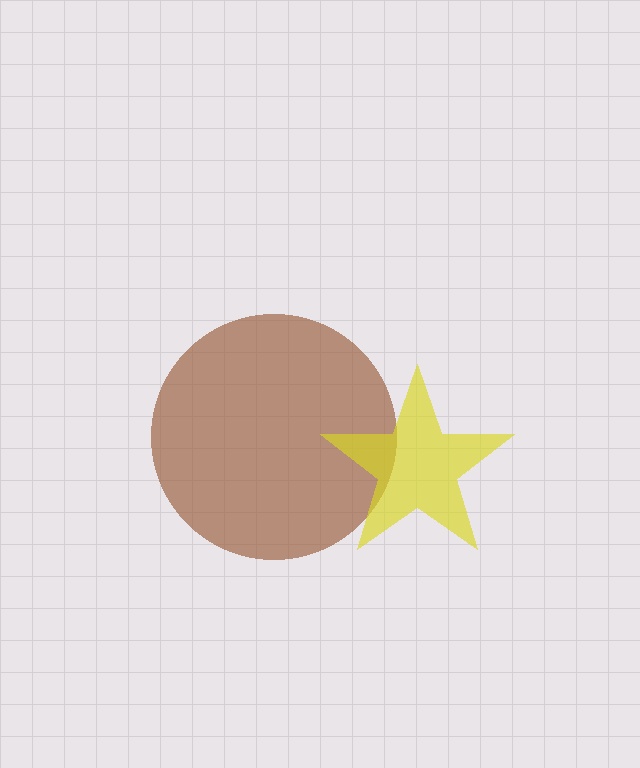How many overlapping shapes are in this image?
There are 2 overlapping shapes in the image.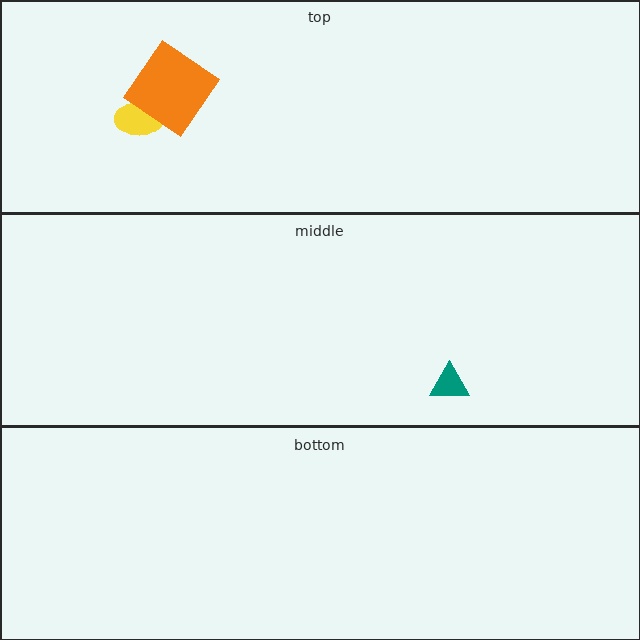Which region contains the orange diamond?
The top region.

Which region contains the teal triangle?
The middle region.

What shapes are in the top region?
The yellow ellipse, the orange diamond.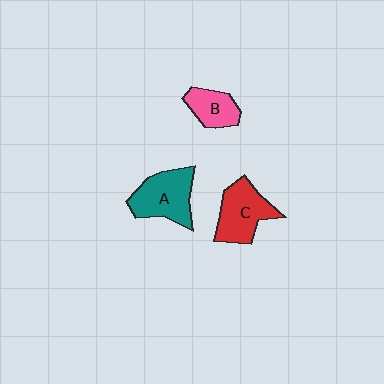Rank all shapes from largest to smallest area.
From largest to smallest: A (teal), C (red), B (pink).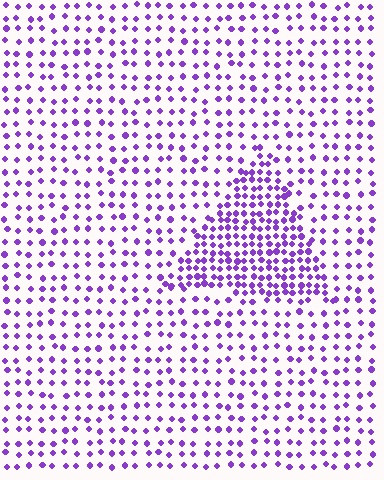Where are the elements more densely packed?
The elements are more densely packed inside the triangle boundary.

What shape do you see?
I see a triangle.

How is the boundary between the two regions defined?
The boundary is defined by a change in element density (approximately 2.2x ratio). All elements are the same color, size, and shape.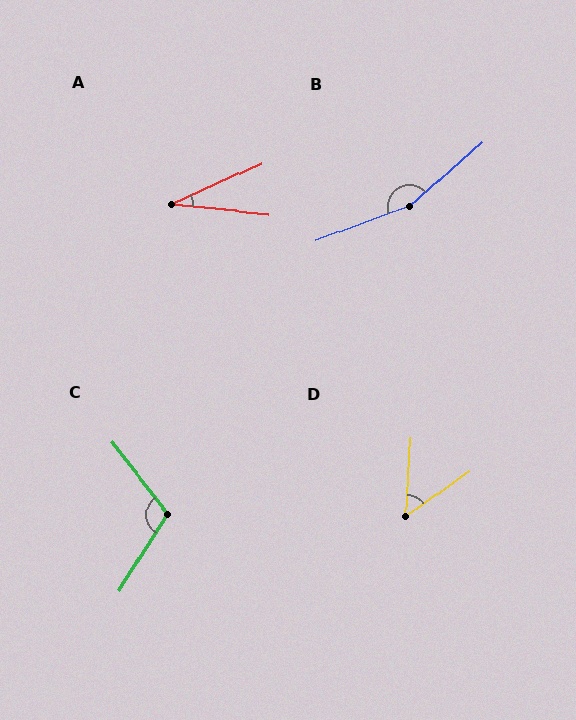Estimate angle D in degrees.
Approximately 51 degrees.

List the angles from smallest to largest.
A (30°), D (51°), C (110°), B (159°).